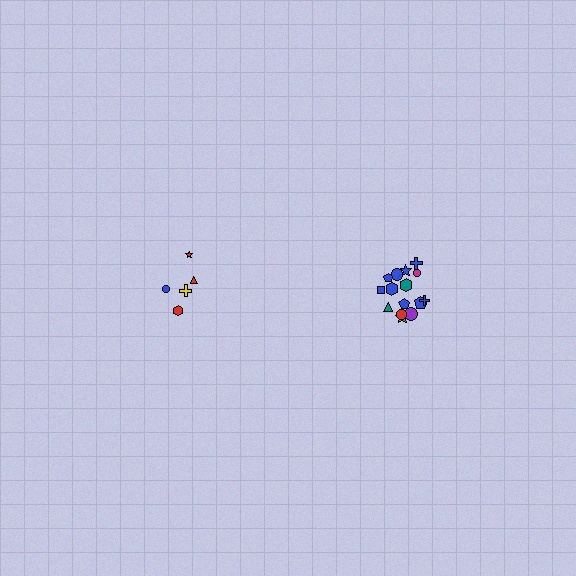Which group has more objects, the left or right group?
The right group.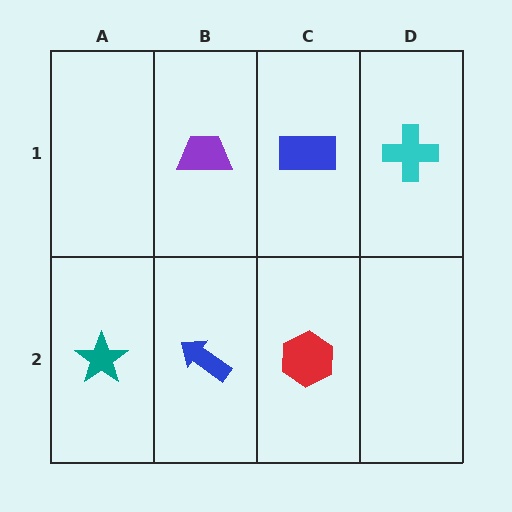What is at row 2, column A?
A teal star.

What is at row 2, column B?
A blue arrow.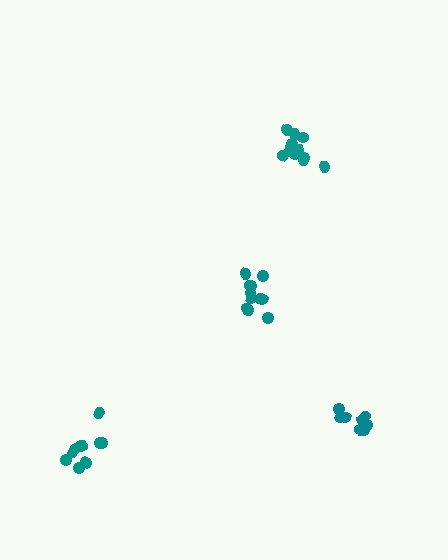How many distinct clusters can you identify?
There are 4 distinct clusters.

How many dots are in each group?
Group 1: 10 dots, Group 2: 11 dots, Group 3: 8 dots, Group 4: 12 dots (41 total).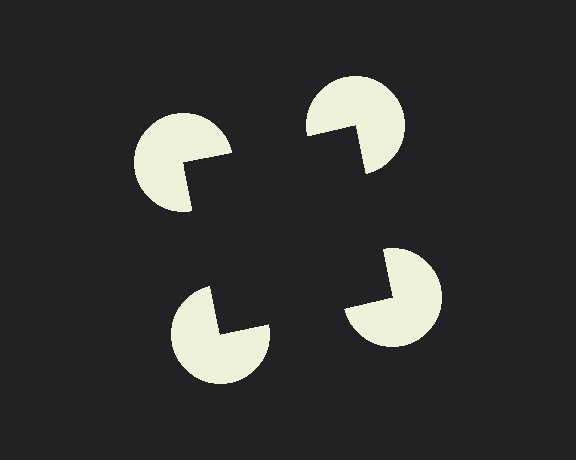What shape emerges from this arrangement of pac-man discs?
An illusory square — its edges are inferred from the aligned wedge cuts in the pac-man discs, not physically drawn.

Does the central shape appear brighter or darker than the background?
It typically appears slightly darker than the background, even though no actual brightness change is drawn.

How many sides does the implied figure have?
4 sides.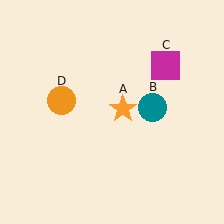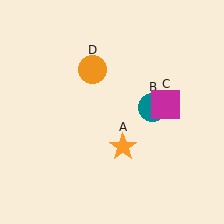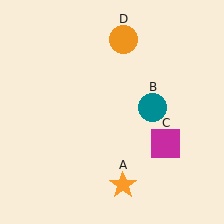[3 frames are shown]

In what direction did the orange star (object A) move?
The orange star (object A) moved down.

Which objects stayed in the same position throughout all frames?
Teal circle (object B) remained stationary.